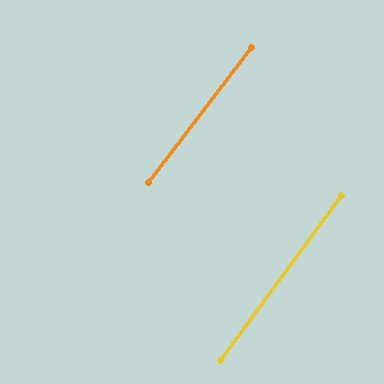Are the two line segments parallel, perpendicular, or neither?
Parallel — their directions differ by only 0.9°.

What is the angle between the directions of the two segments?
Approximately 1 degree.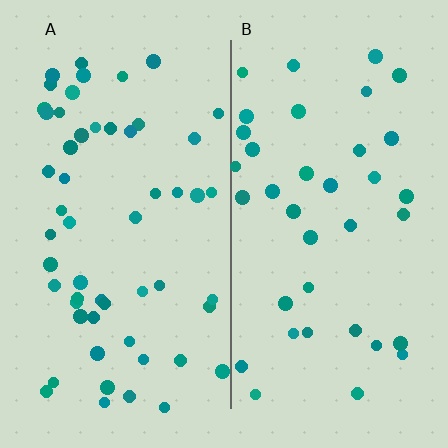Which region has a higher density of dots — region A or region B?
A (the left).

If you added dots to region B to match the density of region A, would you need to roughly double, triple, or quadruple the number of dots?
Approximately double.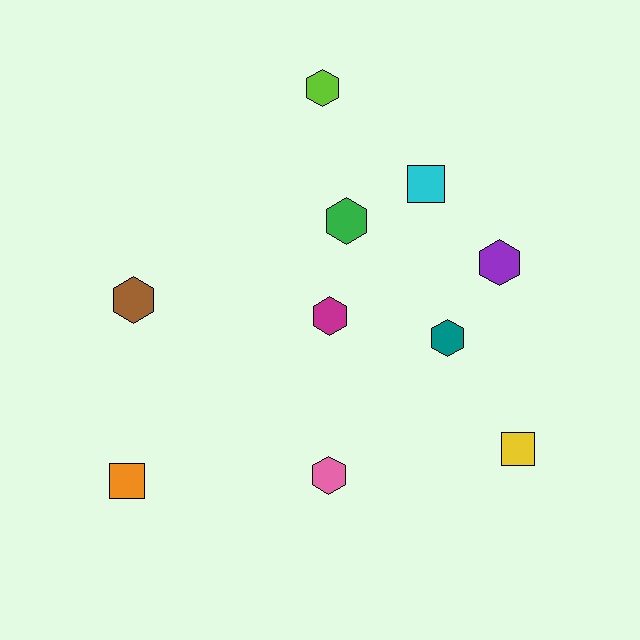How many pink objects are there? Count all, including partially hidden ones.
There is 1 pink object.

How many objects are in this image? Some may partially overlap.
There are 10 objects.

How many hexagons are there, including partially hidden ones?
There are 7 hexagons.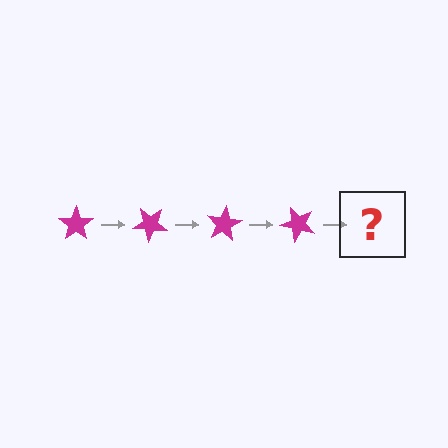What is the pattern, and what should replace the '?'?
The pattern is that the star rotates 40 degrees each step. The '?' should be a magenta star rotated 160 degrees.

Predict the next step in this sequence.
The next step is a magenta star rotated 160 degrees.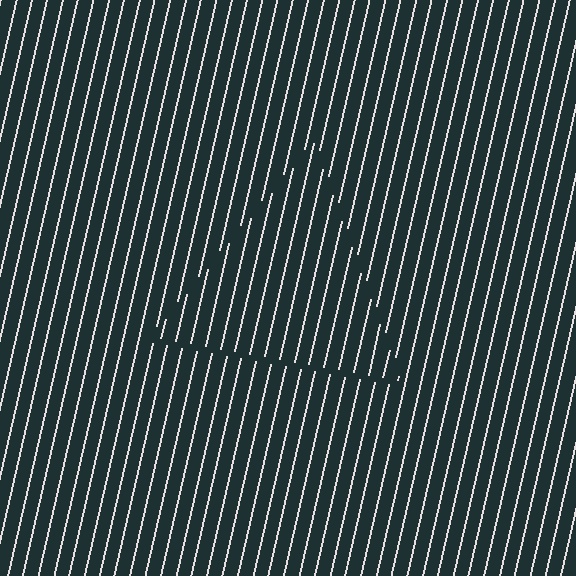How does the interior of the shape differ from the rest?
The interior of the shape contains the same grating, shifted by half a period — the contour is defined by the phase discontinuity where line-ends from the inner and outer gratings abut.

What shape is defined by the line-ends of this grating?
An illusory triangle. The interior of the shape contains the same grating, shifted by half a period — the contour is defined by the phase discontinuity where line-ends from the inner and outer gratings abut.